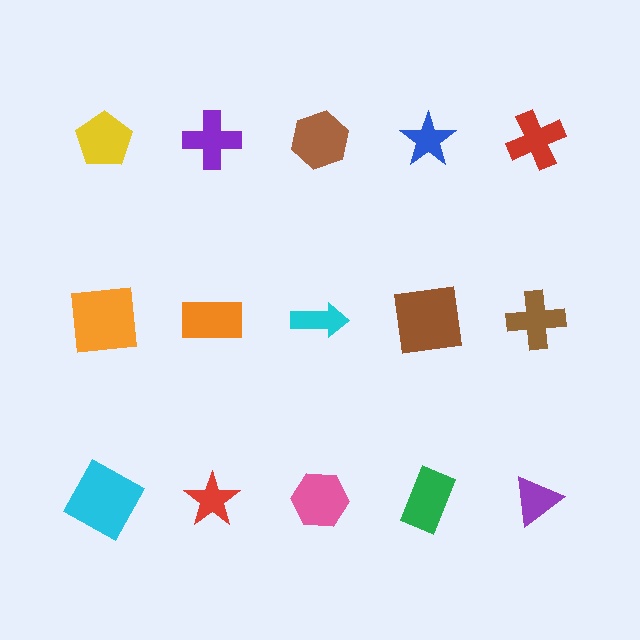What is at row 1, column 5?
A red cross.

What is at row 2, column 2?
An orange rectangle.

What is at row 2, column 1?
An orange square.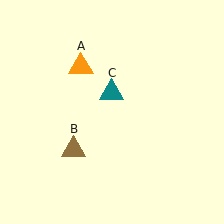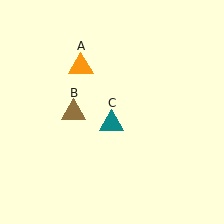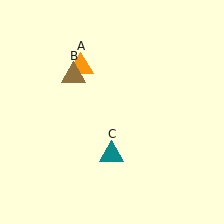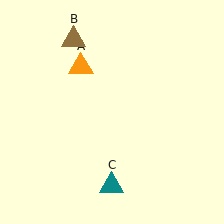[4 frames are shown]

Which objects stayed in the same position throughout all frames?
Orange triangle (object A) remained stationary.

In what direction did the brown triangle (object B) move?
The brown triangle (object B) moved up.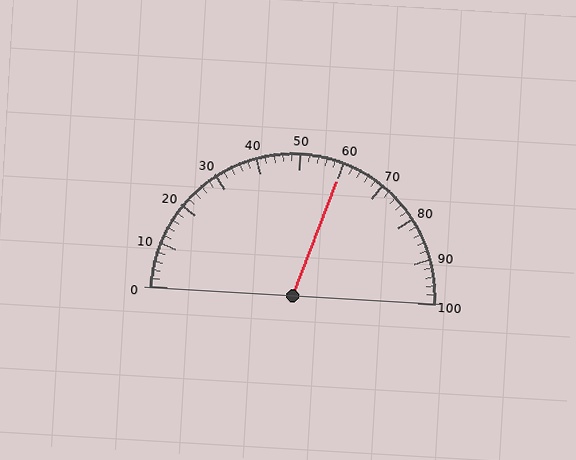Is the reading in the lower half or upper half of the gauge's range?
The reading is in the upper half of the range (0 to 100).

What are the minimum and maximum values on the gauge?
The gauge ranges from 0 to 100.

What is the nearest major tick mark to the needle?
The nearest major tick mark is 60.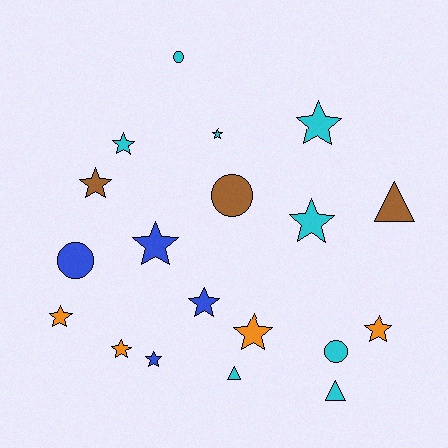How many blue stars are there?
There are 3 blue stars.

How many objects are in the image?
There are 19 objects.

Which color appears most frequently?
Cyan, with 8 objects.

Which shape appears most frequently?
Star, with 12 objects.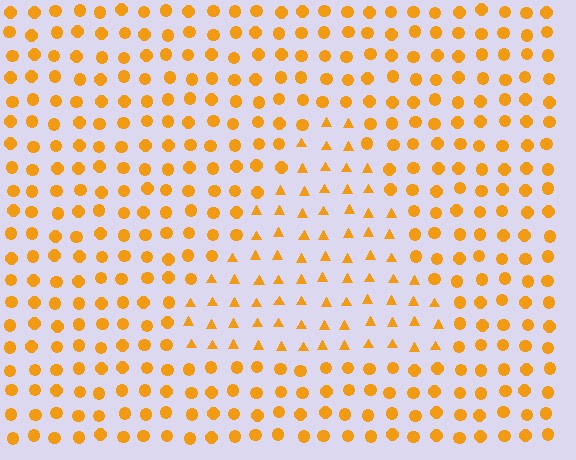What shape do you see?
I see a triangle.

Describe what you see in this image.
The image is filled with small orange elements arranged in a uniform grid. A triangle-shaped region contains triangles, while the surrounding area contains circles. The boundary is defined purely by the change in element shape.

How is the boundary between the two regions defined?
The boundary is defined by a change in element shape: triangles inside vs. circles outside. All elements share the same color and spacing.